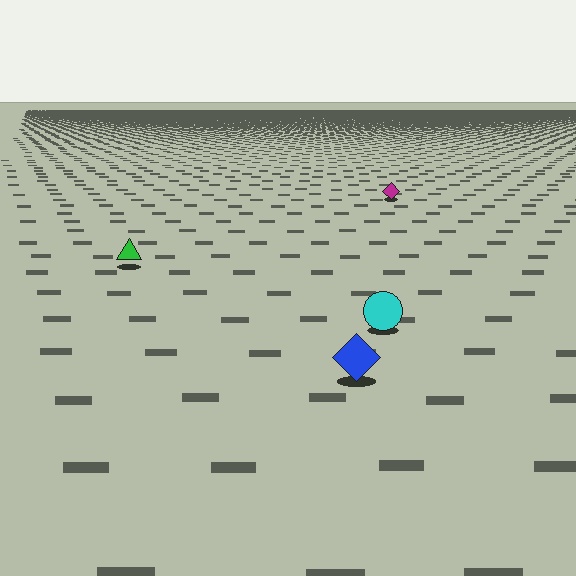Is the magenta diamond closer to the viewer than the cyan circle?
No. The cyan circle is closer — you can tell from the texture gradient: the ground texture is coarser near it.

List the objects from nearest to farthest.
From nearest to farthest: the blue diamond, the cyan circle, the green triangle, the magenta diamond.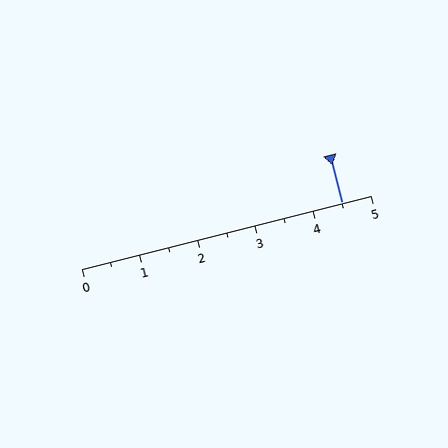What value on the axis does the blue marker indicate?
The marker indicates approximately 4.5.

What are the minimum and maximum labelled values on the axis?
The axis runs from 0 to 5.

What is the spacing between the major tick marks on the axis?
The major ticks are spaced 1 apart.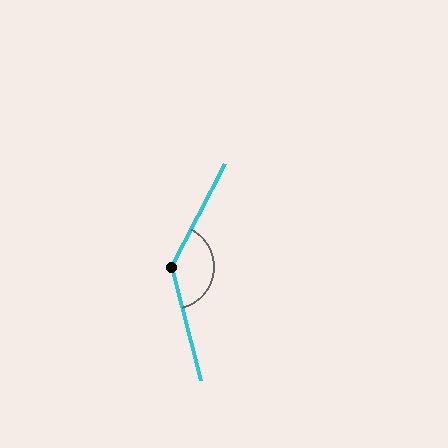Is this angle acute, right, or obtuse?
It is obtuse.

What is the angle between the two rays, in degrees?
Approximately 138 degrees.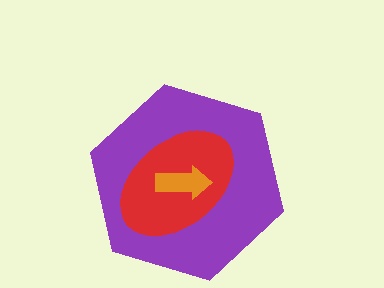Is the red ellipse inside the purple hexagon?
Yes.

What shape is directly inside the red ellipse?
The orange arrow.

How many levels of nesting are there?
3.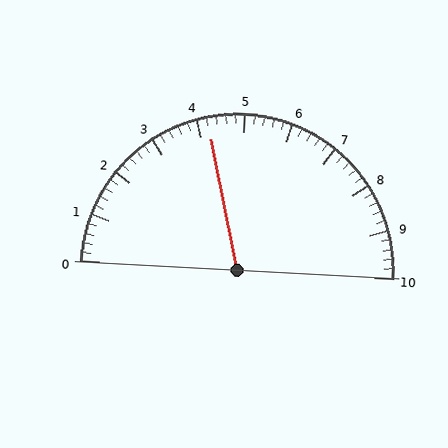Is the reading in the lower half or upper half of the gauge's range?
The reading is in the lower half of the range (0 to 10).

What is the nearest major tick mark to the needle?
The nearest major tick mark is 4.